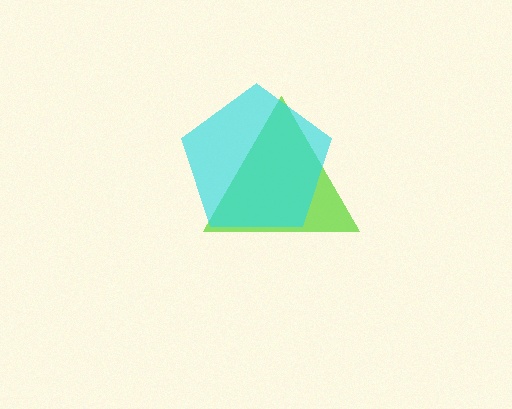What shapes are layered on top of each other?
The layered shapes are: a lime triangle, a cyan pentagon.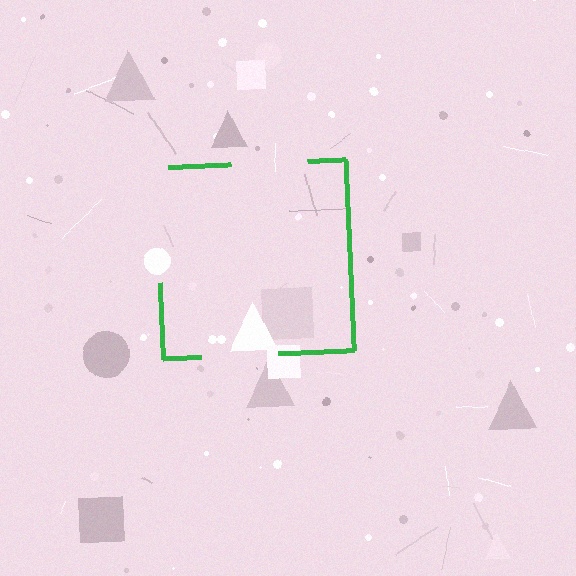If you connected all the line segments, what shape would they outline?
They would outline a square.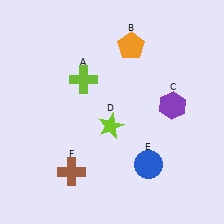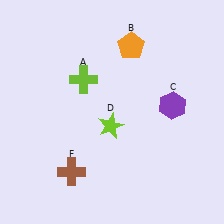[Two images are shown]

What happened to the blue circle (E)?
The blue circle (E) was removed in Image 2. It was in the bottom-right area of Image 1.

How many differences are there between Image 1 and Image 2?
There is 1 difference between the two images.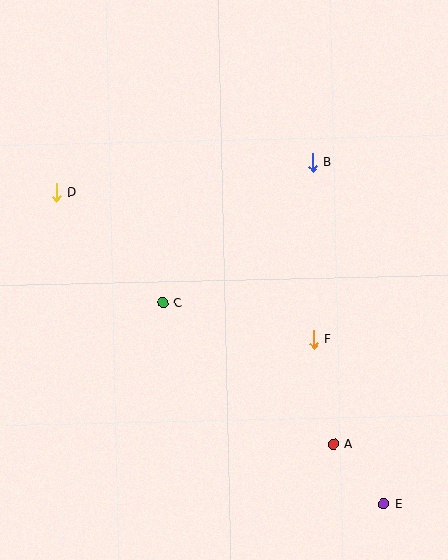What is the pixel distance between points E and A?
The distance between E and A is 79 pixels.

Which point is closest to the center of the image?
Point C at (163, 303) is closest to the center.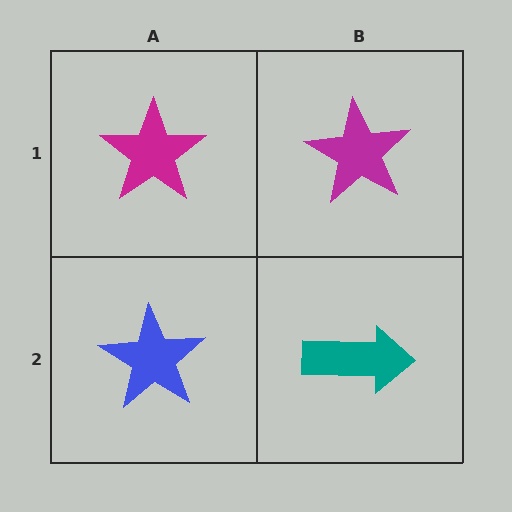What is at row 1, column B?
A magenta star.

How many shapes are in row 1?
2 shapes.